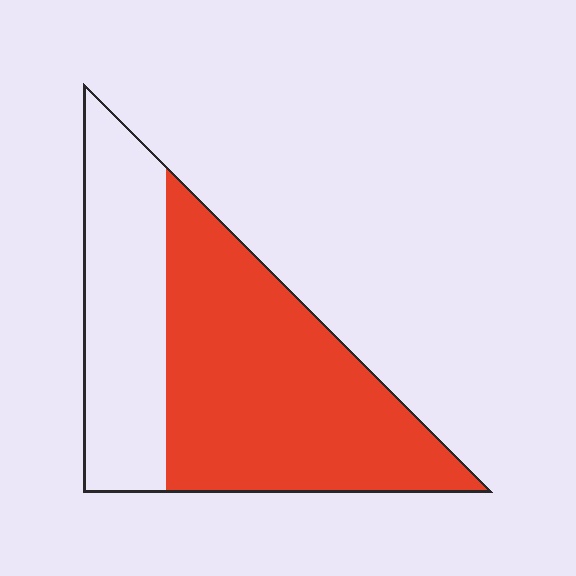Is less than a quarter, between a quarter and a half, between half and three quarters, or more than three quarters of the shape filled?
Between half and three quarters.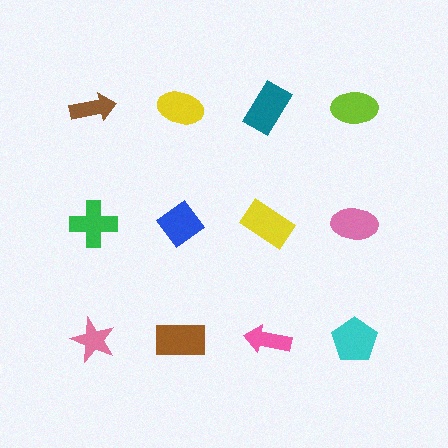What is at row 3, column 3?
A pink arrow.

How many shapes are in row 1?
4 shapes.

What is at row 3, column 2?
A brown rectangle.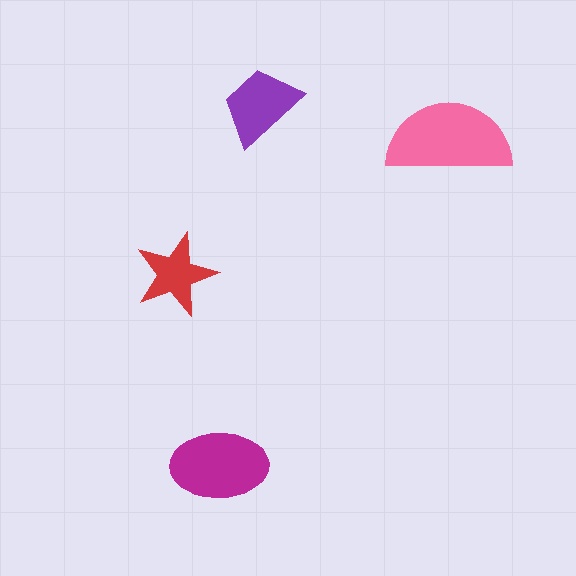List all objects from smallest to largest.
The red star, the purple trapezoid, the magenta ellipse, the pink semicircle.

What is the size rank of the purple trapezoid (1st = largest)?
3rd.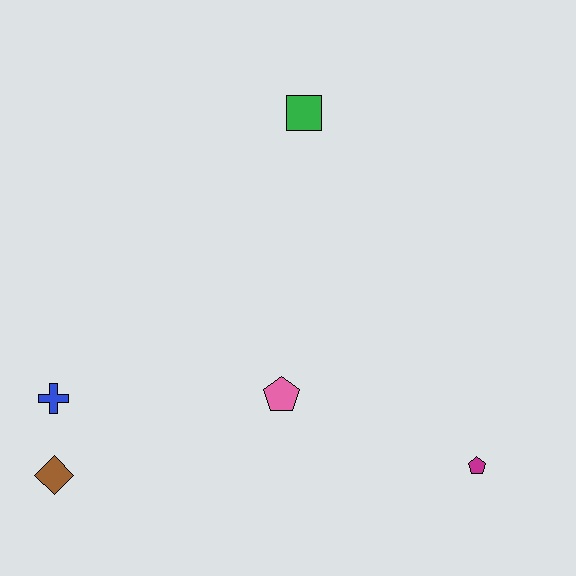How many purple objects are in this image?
There are no purple objects.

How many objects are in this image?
There are 5 objects.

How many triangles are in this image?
There are no triangles.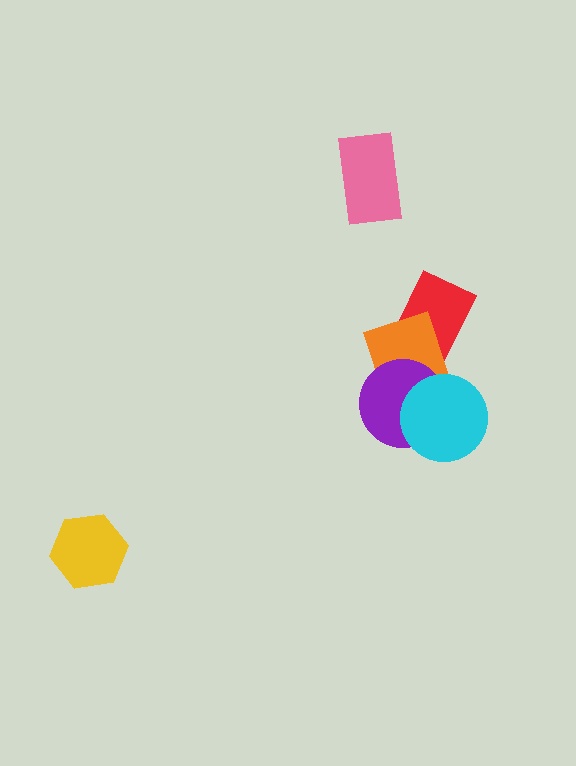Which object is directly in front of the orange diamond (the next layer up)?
The purple circle is directly in front of the orange diamond.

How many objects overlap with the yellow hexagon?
0 objects overlap with the yellow hexagon.